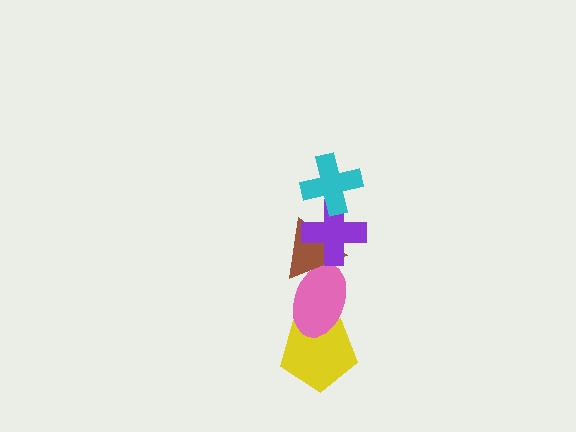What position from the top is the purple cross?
The purple cross is 2nd from the top.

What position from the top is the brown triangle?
The brown triangle is 3rd from the top.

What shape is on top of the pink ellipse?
The brown triangle is on top of the pink ellipse.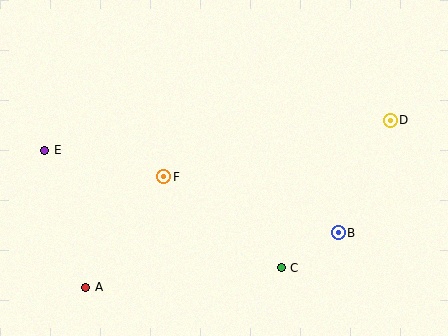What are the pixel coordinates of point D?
Point D is at (390, 120).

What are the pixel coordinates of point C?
Point C is at (281, 268).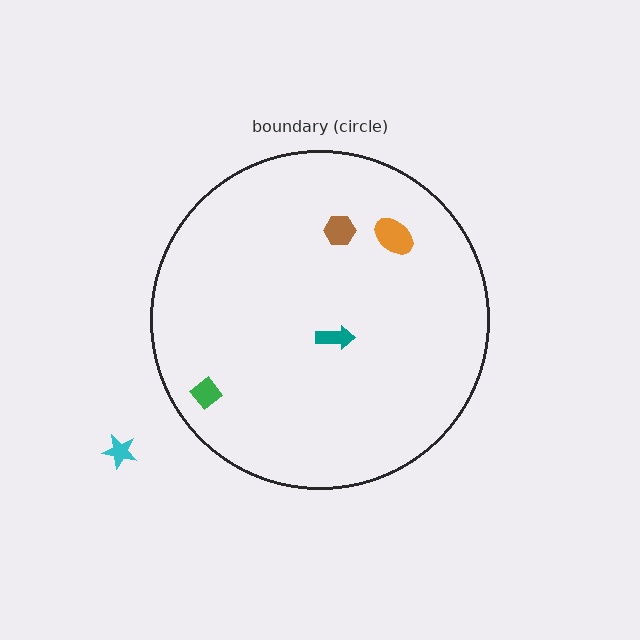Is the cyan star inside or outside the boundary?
Outside.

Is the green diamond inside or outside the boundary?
Inside.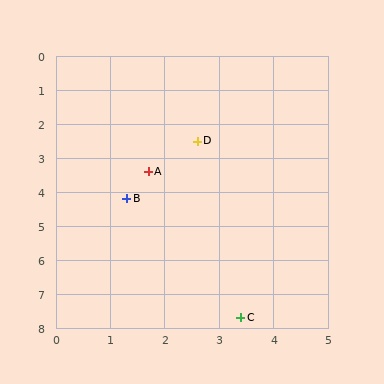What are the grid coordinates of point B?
Point B is at approximately (1.3, 4.2).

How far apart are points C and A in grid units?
Points C and A are about 4.6 grid units apart.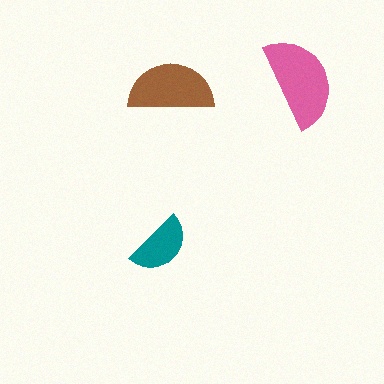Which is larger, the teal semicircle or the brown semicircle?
The brown one.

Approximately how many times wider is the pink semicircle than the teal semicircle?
About 1.5 times wider.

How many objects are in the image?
There are 3 objects in the image.